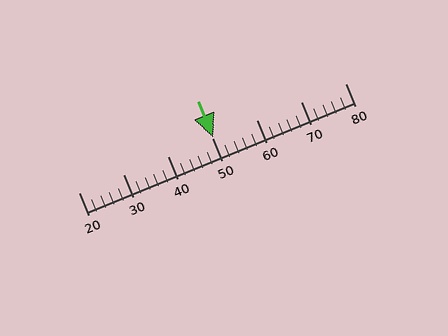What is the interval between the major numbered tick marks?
The major tick marks are spaced 10 units apart.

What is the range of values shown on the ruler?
The ruler shows values from 20 to 80.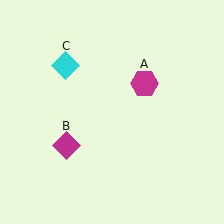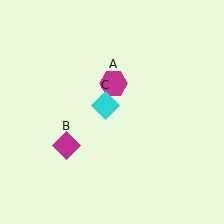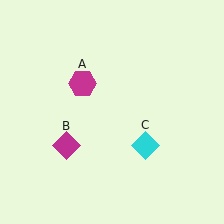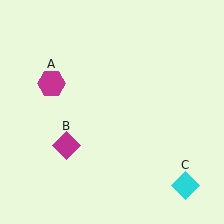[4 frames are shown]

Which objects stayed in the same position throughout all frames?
Magenta diamond (object B) remained stationary.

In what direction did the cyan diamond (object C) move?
The cyan diamond (object C) moved down and to the right.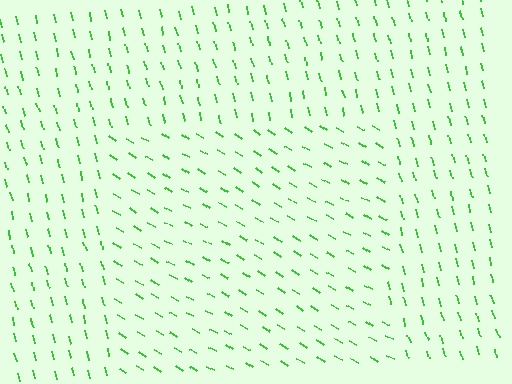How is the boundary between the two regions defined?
The boundary is defined purely by a change in line orientation (approximately 45 degrees difference). All lines are the same color and thickness.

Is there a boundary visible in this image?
Yes, there is a texture boundary formed by a change in line orientation.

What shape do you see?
I see a rectangle.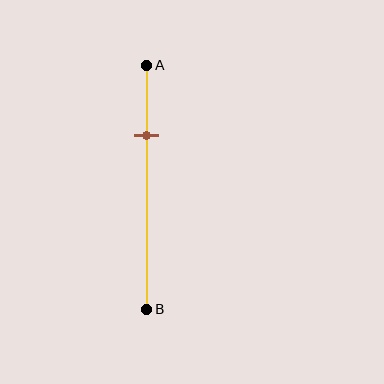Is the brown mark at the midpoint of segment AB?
No, the mark is at about 30% from A, not at the 50% midpoint.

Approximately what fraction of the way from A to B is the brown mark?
The brown mark is approximately 30% of the way from A to B.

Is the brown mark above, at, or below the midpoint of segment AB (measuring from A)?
The brown mark is above the midpoint of segment AB.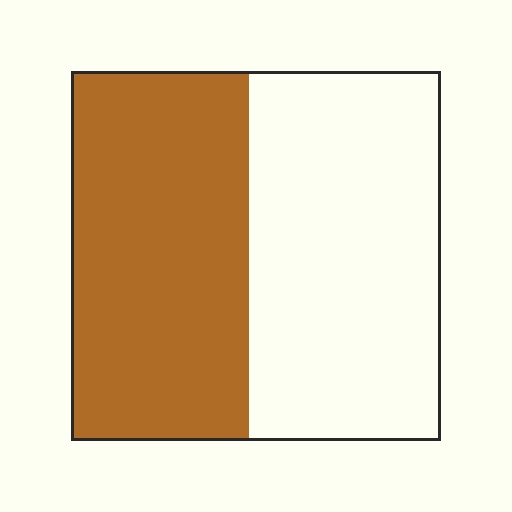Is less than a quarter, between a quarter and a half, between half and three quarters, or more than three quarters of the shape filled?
Between a quarter and a half.